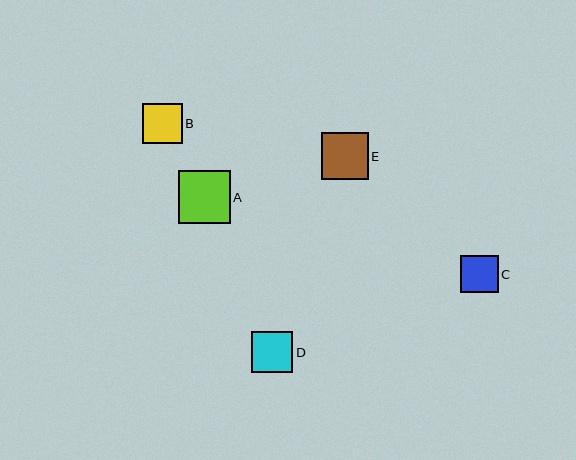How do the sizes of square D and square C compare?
Square D and square C are approximately the same size.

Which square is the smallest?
Square C is the smallest with a size of approximately 38 pixels.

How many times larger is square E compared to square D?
Square E is approximately 1.1 times the size of square D.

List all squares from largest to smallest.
From largest to smallest: A, E, D, B, C.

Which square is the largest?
Square A is the largest with a size of approximately 52 pixels.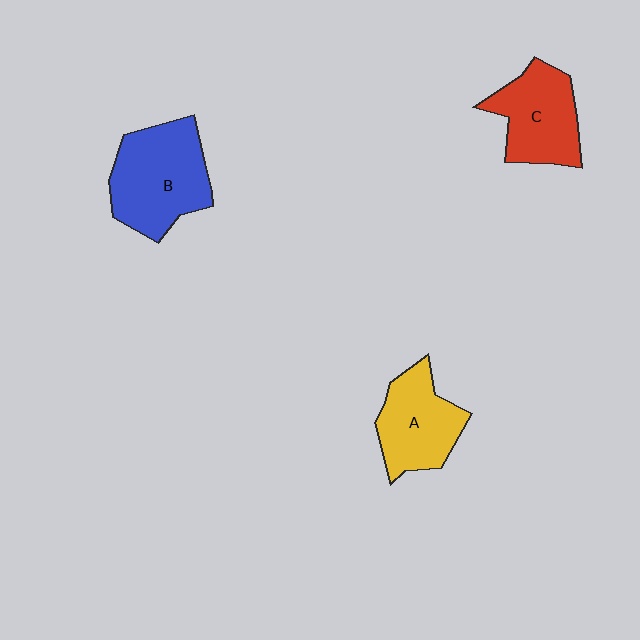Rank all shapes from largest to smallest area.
From largest to smallest: B (blue), C (red), A (yellow).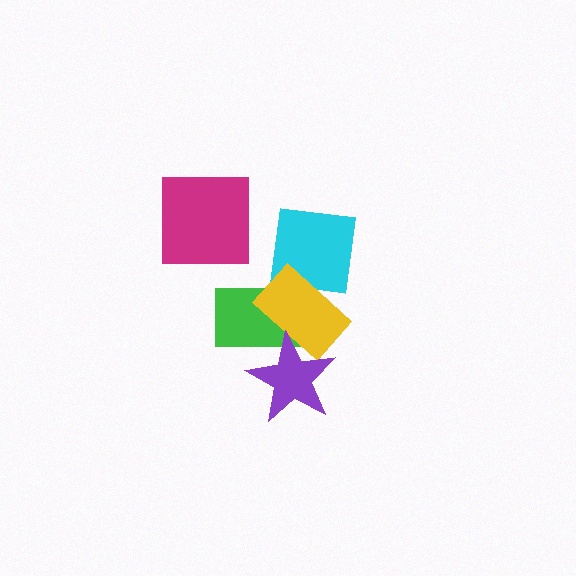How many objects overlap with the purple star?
2 objects overlap with the purple star.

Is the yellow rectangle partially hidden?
Yes, it is partially covered by another shape.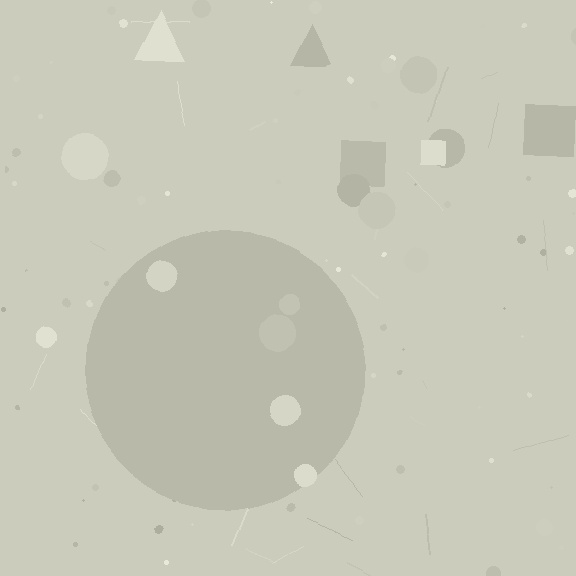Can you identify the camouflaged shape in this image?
The camouflaged shape is a circle.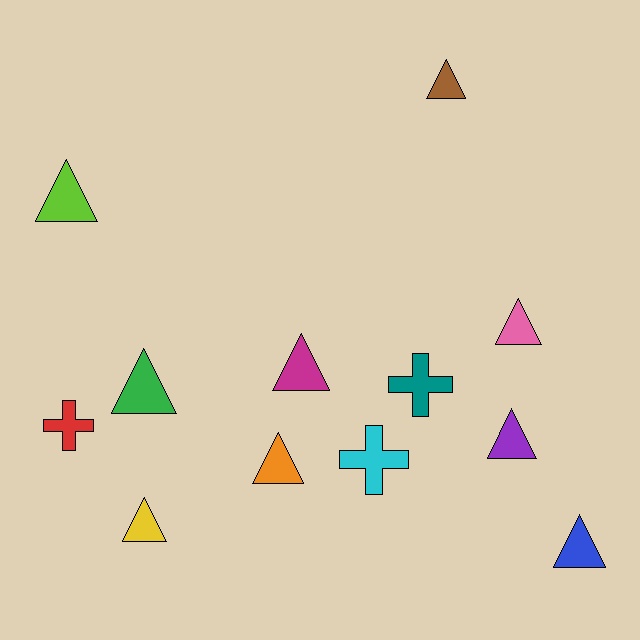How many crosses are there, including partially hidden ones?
There are 3 crosses.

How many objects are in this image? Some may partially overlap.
There are 12 objects.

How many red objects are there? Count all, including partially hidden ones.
There is 1 red object.